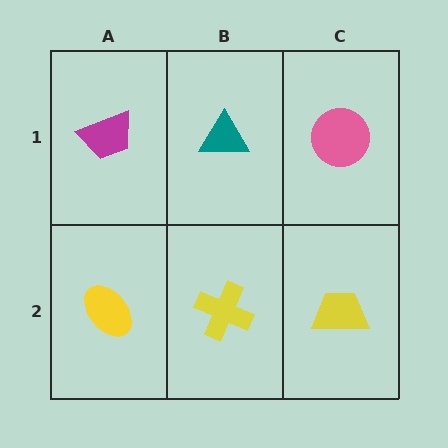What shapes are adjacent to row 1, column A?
A yellow ellipse (row 2, column A), a teal triangle (row 1, column B).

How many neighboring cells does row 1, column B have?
3.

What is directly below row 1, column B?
A yellow cross.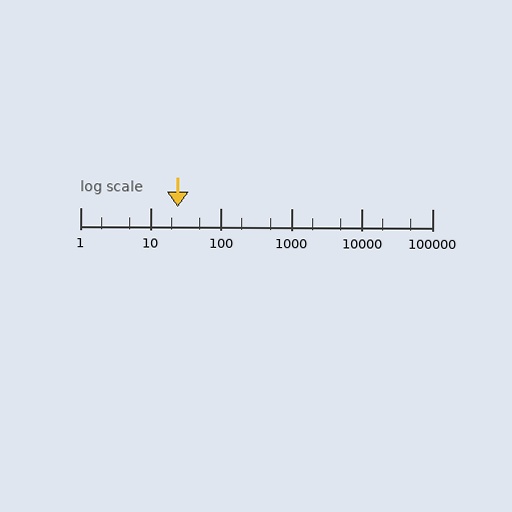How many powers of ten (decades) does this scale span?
The scale spans 5 decades, from 1 to 100000.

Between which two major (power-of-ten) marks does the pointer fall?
The pointer is between 10 and 100.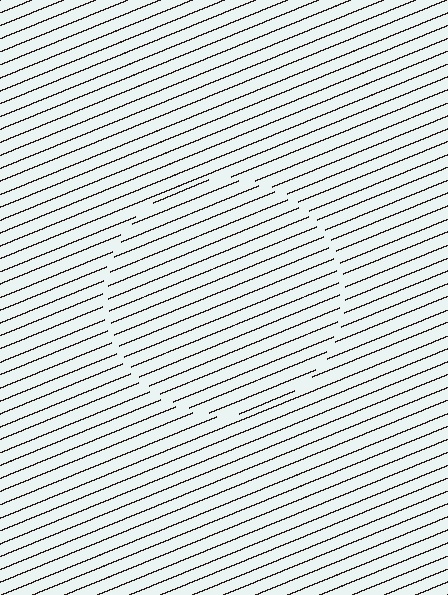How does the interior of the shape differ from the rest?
The interior of the shape contains the same grating, shifted by half a period — the contour is defined by the phase discontinuity where line-ends from the inner and outer gratings abut.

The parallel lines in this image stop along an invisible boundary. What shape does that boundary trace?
An illusory circle. The interior of the shape contains the same grating, shifted by half a period — the contour is defined by the phase discontinuity where line-ends from the inner and outer gratings abut.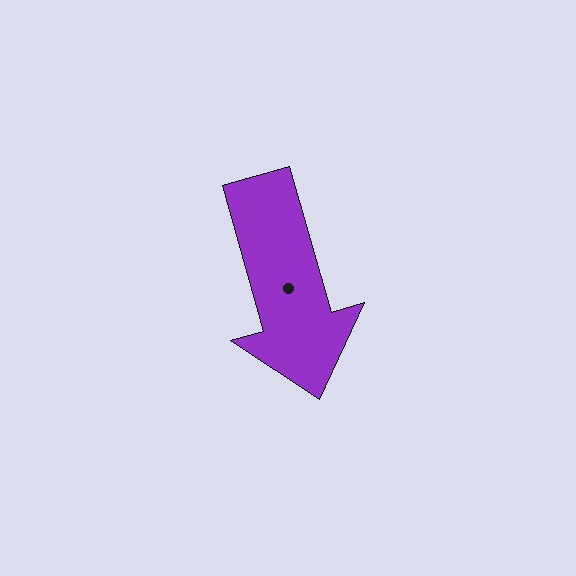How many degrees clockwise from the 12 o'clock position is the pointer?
Approximately 164 degrees.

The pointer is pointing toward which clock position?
Roughly 5 o'clock.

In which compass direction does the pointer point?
South.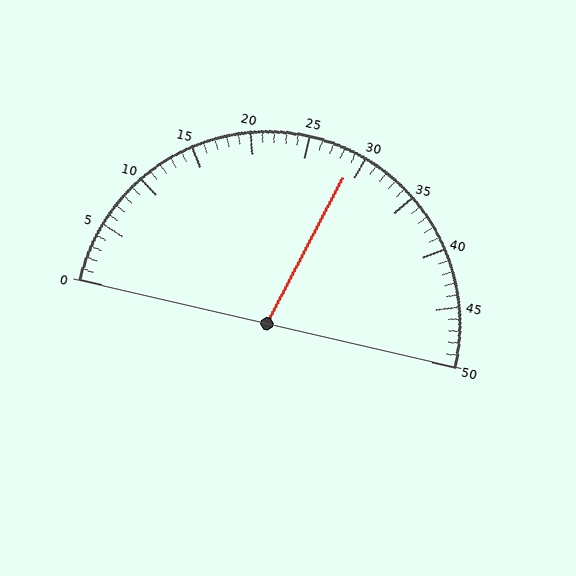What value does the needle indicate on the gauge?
The needle indicates approximately 29.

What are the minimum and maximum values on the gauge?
The gauge ranges from 0 to 50.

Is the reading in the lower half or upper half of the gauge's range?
The reading is in the upper half of the range (0 to 50).